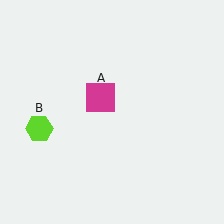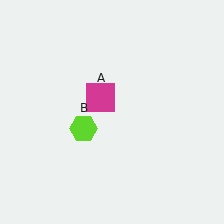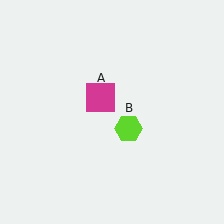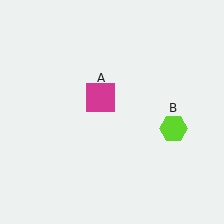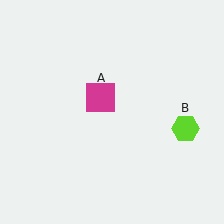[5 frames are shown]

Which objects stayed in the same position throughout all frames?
Magenta square (object A) remained stationary.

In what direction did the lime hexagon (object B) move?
The lime hexagon (object B) moved right.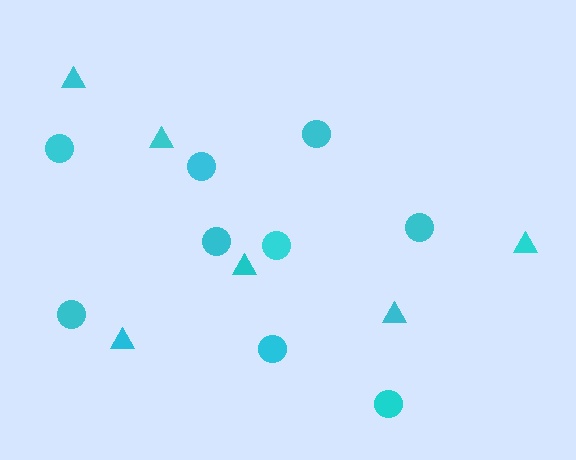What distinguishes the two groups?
There are 2 groups: one group of circles (9) and one group of triangles (6).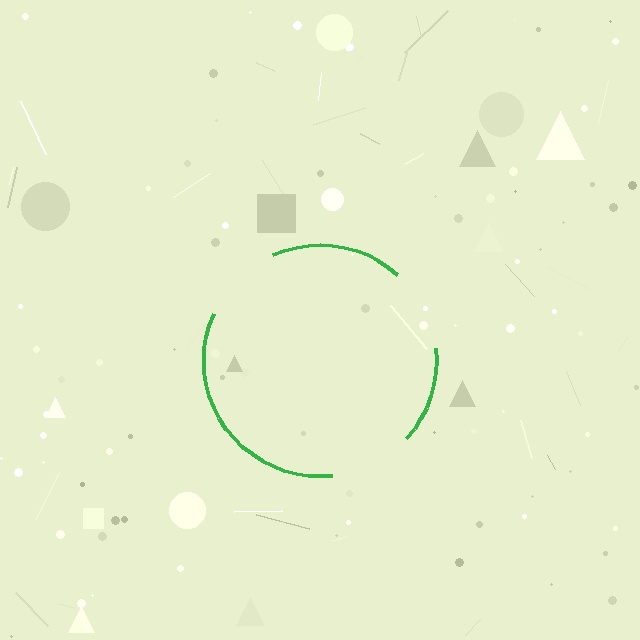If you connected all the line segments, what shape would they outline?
They would outline a circle.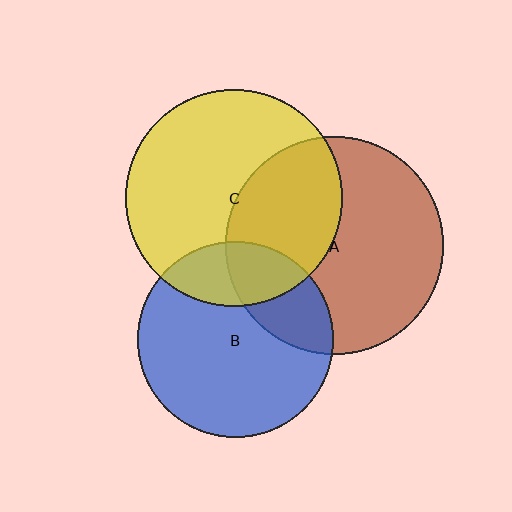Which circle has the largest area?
Circle A (brown).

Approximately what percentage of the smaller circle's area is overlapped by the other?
Approximately 40%.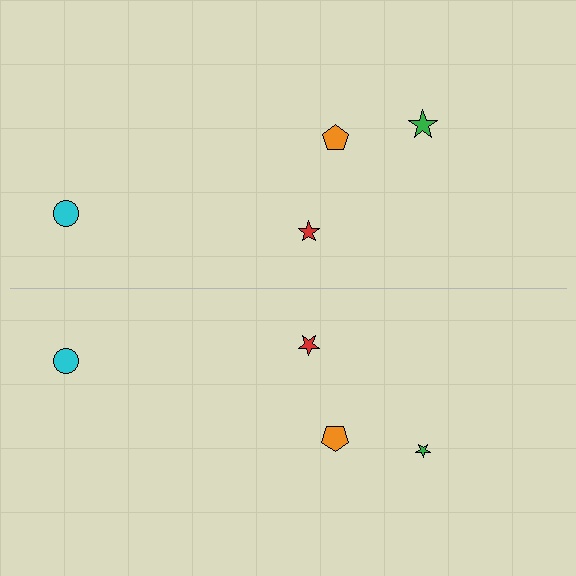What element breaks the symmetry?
The green star on the bottom side has a different size than its mirror counterpart.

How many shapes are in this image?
There are 8 shapes in this image.